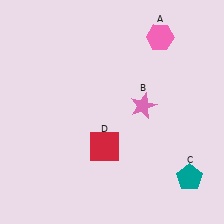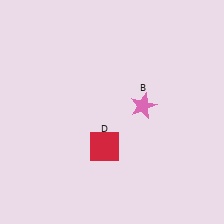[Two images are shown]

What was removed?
The teal pentagon (C), the pink hexagon (A) were removed in Image 2.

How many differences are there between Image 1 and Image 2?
There are 2 differences between the two images.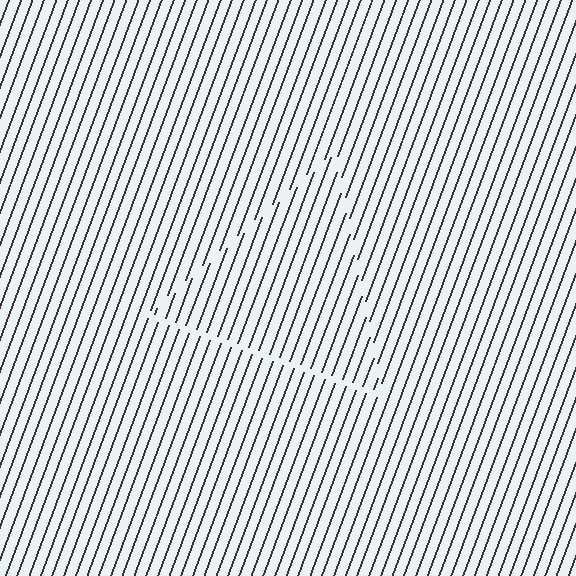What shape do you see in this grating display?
An illusory triangle. The interior of the shape contains the same grating, shifted by half a period — the contour is defined by the phase discontinuity where line-ends from the inner and outer gratings abut.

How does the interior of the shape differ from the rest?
The interior of the shape contains the same grating, shifted by half a period — the contour is defined by the phase discontinuity where line-ends from the inner and outer gratings abut.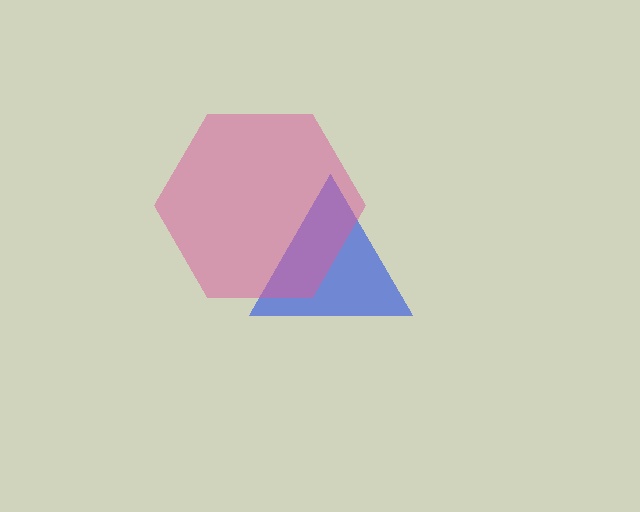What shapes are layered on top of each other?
The layered shapes are: a blue triangle, a pink hexagon.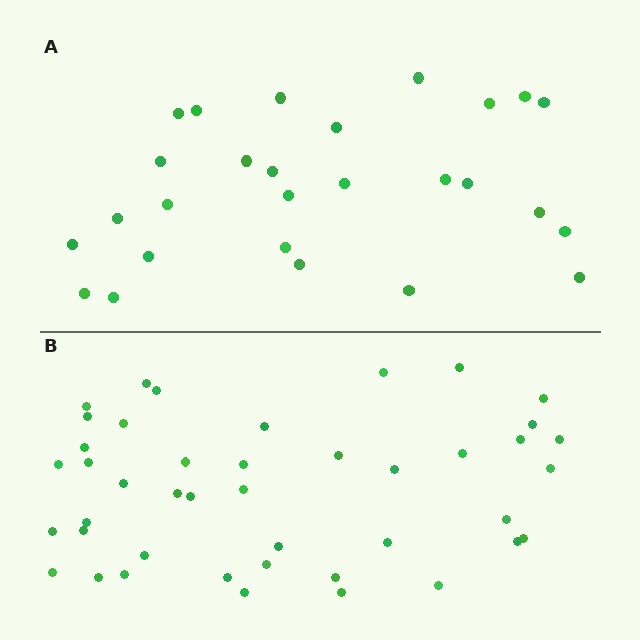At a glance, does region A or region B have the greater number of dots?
Region B (the bottom region) has more dots.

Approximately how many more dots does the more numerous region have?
Region B has approximately 15 more dots than region A.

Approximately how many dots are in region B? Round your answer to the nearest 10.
About 40 dots. (The exact count is 43, which rounds to 40.)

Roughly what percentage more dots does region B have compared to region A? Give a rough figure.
About 60% more.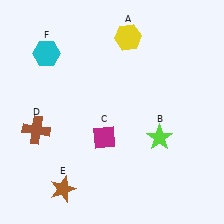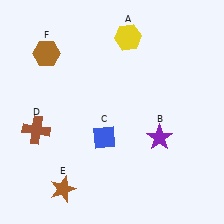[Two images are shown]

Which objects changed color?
B changed from lime to purple. C changed from magenta to blue. F changed from cyan to brown.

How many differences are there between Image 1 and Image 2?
There are 3 differences between the two images.